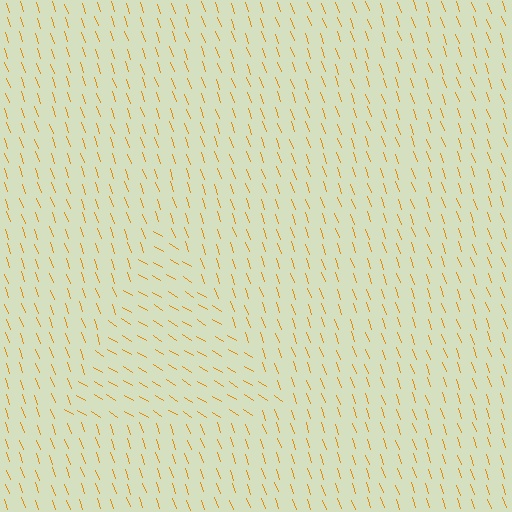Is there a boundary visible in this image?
Yes, there is a texture boundary formed by a change in line orientation.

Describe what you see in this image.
The image is filled with small orange line segments. A triangle region in the image has lines oriented differently from the surrounding lines, creating a visible texture boundary.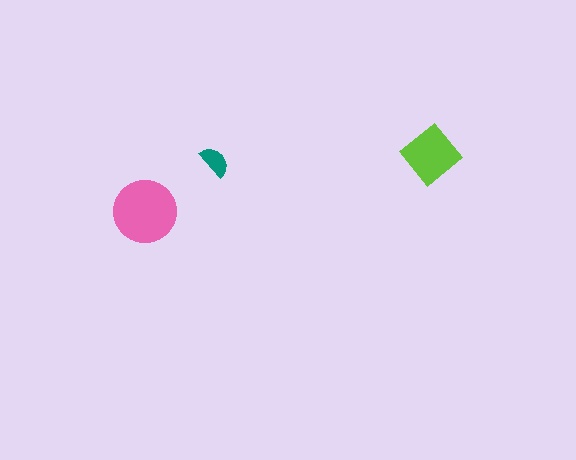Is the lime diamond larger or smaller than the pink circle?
Smaller.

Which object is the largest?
The pink circle.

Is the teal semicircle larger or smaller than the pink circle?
Smaller.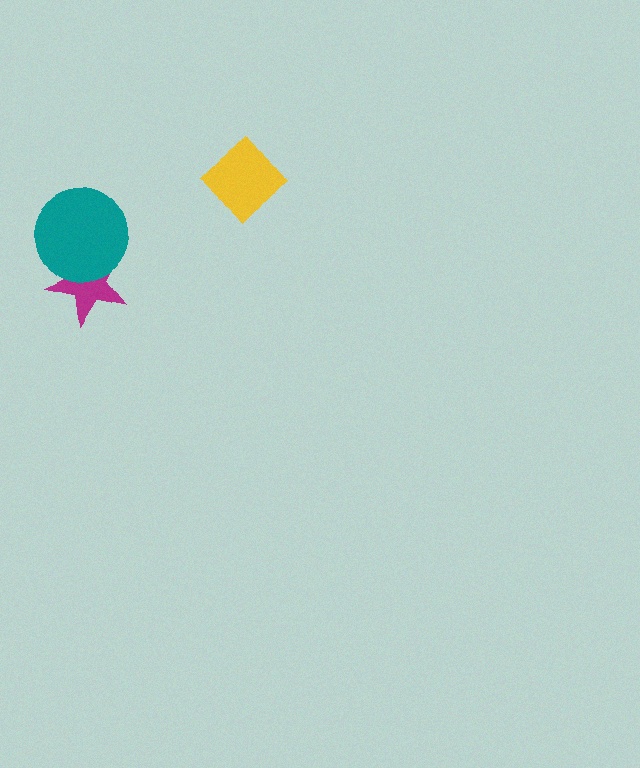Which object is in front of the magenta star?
The teal circle is in front of the magenta star.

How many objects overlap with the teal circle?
1 object overlaps with the teal circle.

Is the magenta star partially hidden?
Yes, it is partially covered by another shape.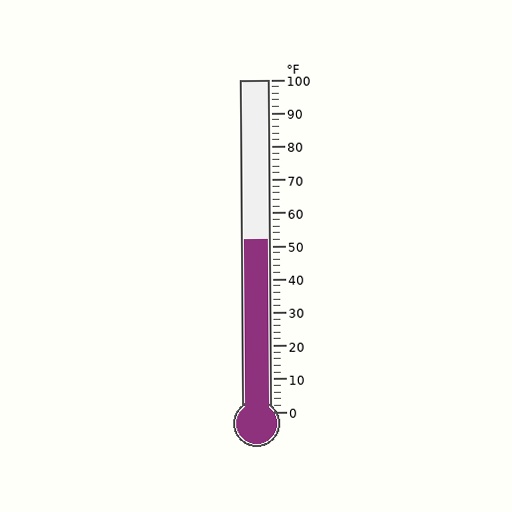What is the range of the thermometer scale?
The thermometer scale ranges from 0°F to 100°F.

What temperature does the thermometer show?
The thermometer shows approximately 52°F.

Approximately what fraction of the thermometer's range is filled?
The thermometer is filled to approximately 50% of its range.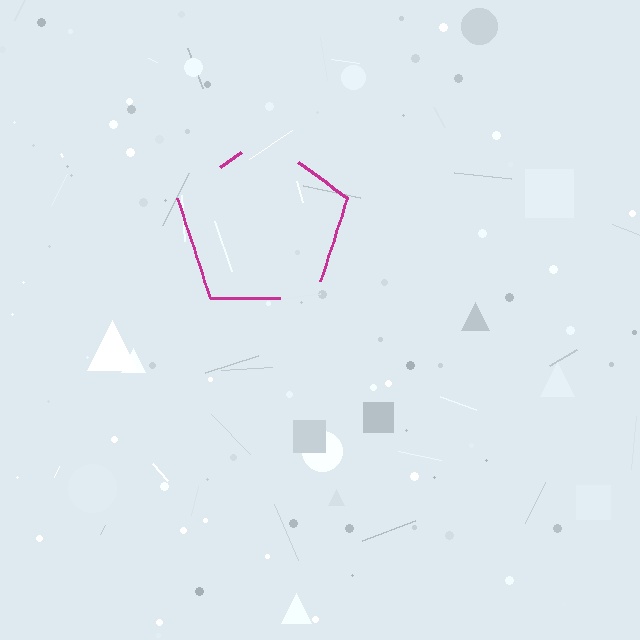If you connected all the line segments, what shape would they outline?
They would outline a pentagon.